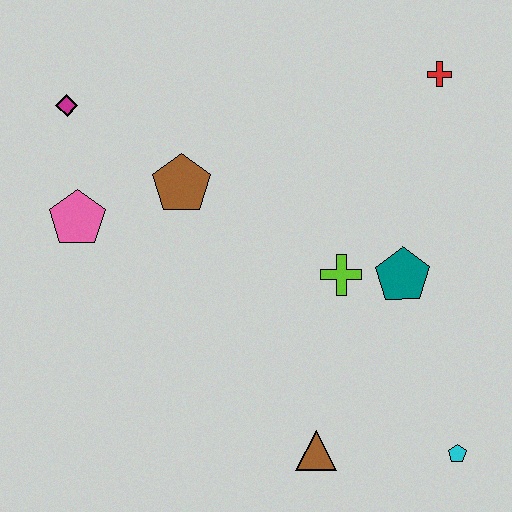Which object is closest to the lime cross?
The teal pentagon is closest to the lime cross.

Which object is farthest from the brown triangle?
The magenta diamond is farthest from the brown triangle.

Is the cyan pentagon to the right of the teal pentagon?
Yes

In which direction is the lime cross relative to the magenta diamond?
The lime cross is to the right of the magenta diamond.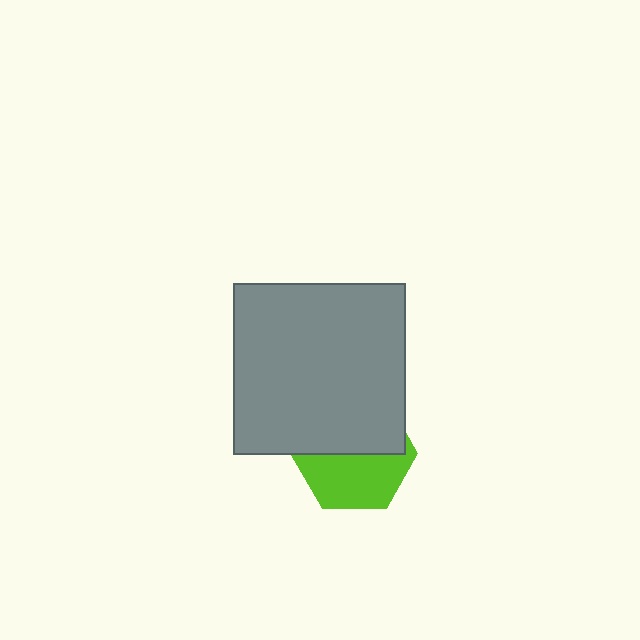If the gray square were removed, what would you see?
You would see the complete lime hexagon.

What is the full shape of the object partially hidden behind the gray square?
The partially hidden object is a lime hexagon.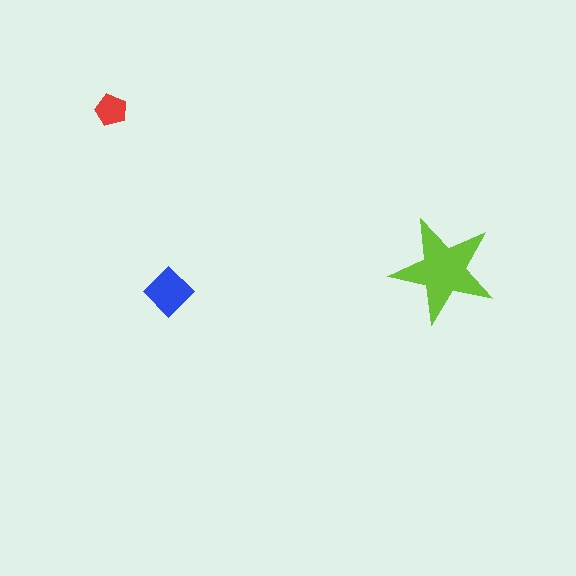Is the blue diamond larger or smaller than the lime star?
Smaller.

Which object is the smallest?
The red pentagon.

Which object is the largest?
The lime star.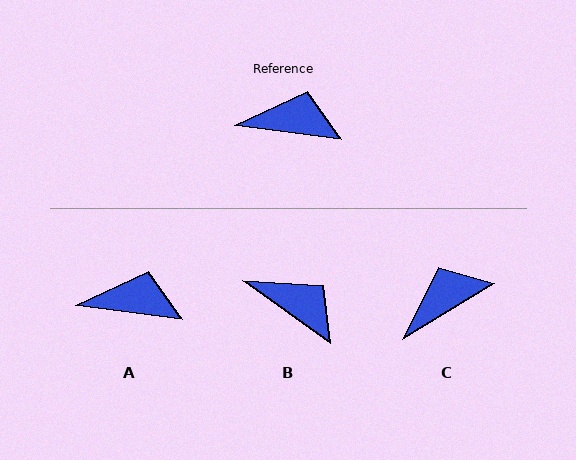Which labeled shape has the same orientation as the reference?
A.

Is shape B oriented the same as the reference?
No, it is off by about 28 degrees.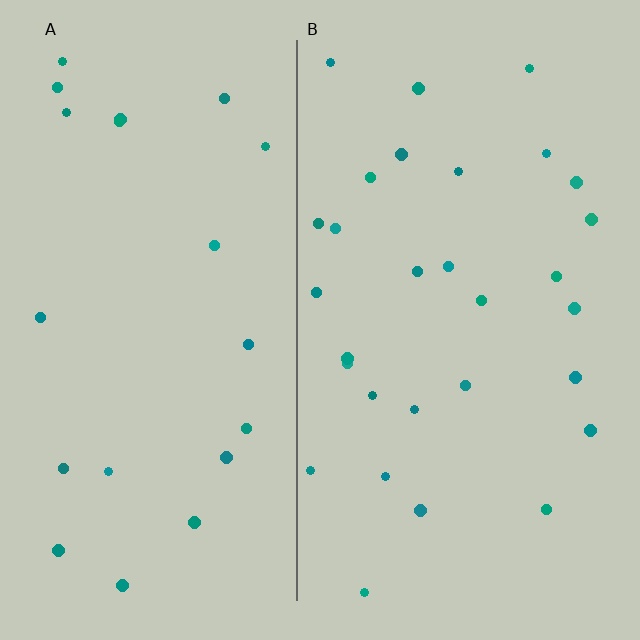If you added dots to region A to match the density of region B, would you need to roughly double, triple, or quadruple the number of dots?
Approximately double.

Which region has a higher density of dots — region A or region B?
B (the right).